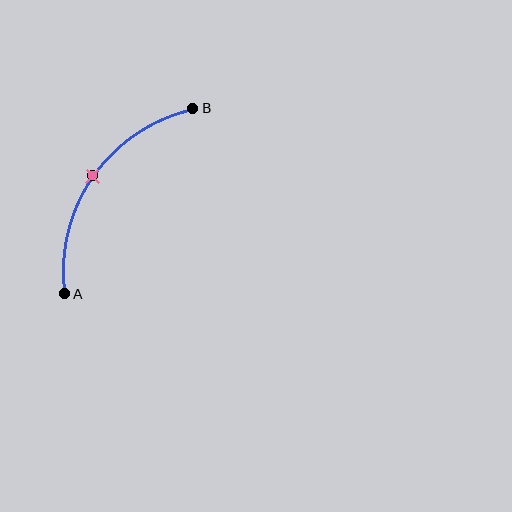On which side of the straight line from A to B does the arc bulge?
The arc bulges above and to the left of the straight line connecting A and B.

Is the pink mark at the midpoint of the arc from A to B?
Yes. The pink mark lies on the arc at equal arc-length from both A and B — it is the arc midpoint.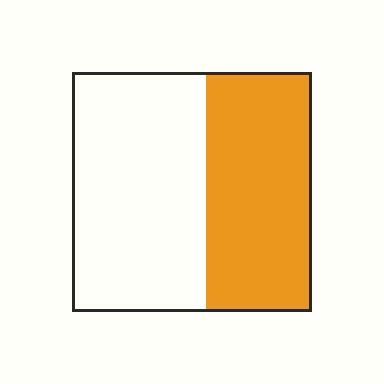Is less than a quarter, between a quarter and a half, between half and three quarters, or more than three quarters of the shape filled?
Between a quarter and a half.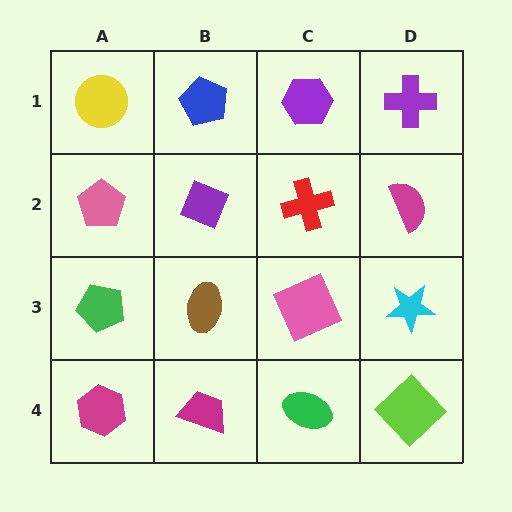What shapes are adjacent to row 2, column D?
A purple cross (row 1, column D), a cyan star (row 3, column D), a red cross (row 2, column C).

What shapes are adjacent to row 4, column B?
A brown ellipse (row 3, column B), a magenta hexagon (row 4, column A), a green ellipse (row 4, column C).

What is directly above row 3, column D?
A magenta semicircle.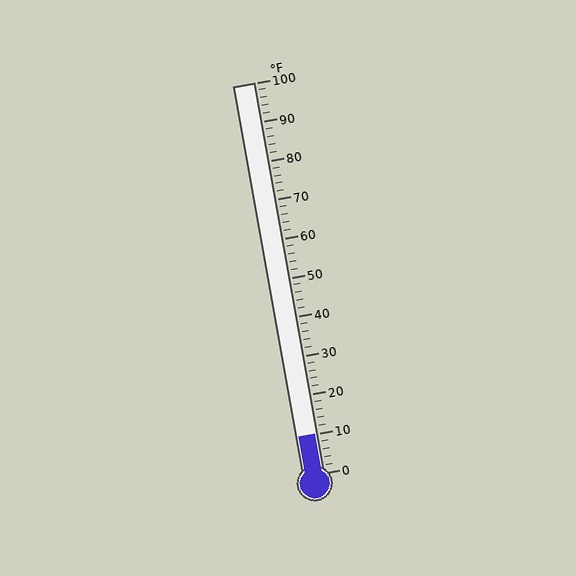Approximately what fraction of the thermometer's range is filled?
The thermometer is filled to approximately 10% of its range.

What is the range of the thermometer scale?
The thermometer scale ranges from 0°F to 100°F.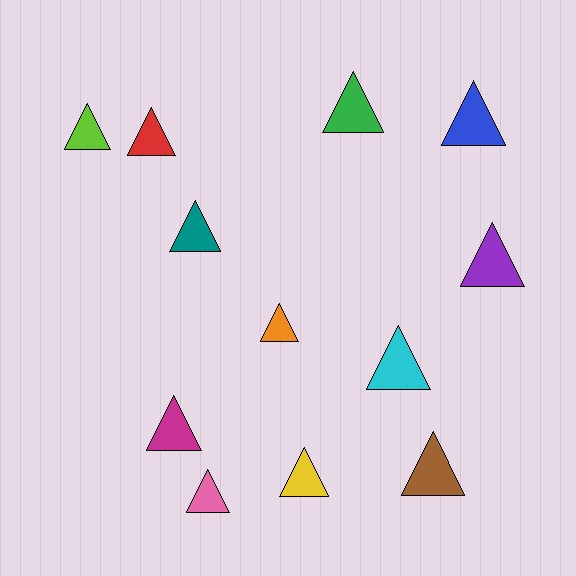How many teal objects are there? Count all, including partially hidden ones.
There is 1 teal object.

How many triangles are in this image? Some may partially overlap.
There are 12 triangles.